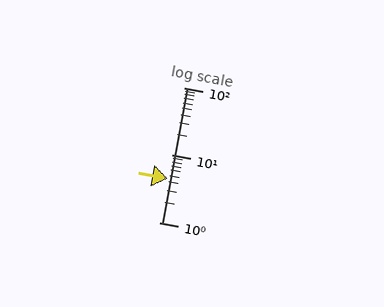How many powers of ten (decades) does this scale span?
The scale spans 2 decades, from 1 to 100.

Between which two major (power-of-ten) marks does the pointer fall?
The pointer is between 1 and 10.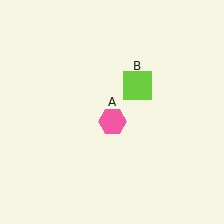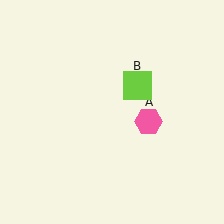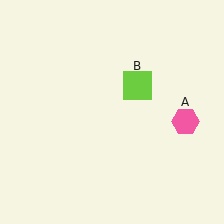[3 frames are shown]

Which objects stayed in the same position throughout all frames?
Lime square (object B) remained stationary.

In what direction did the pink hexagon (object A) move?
The pink hexagon (object A) moved right.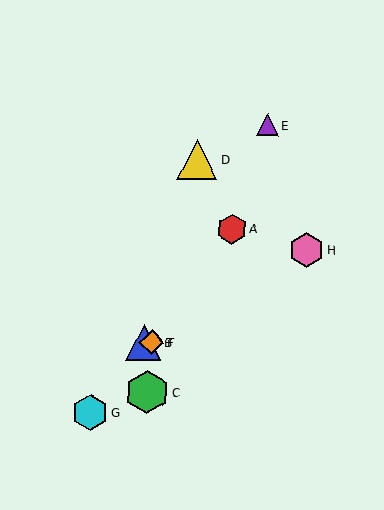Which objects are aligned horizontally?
Objects B, F are aligned horizontally.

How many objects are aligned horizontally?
2 objects (B, F) are aligned horizontally.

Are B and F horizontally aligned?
Yes, both are at y≈342.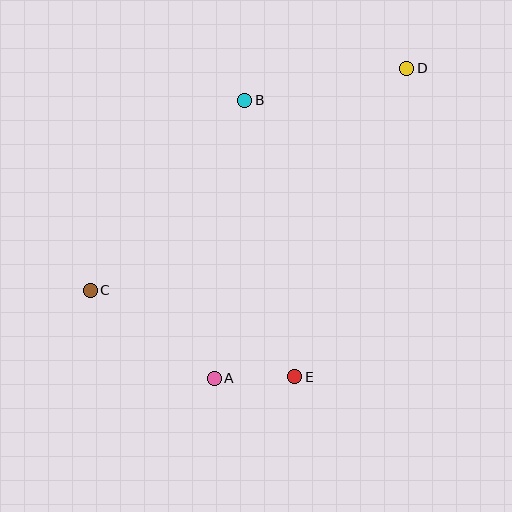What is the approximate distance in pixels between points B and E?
The distance between B and E is approximately 281 pixels.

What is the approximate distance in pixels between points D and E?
The distance between D and E is approximately 328 pixels.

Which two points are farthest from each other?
Points C and D are farthest from each other.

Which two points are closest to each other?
Points A and E are closest to each other.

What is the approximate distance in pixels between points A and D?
The distance between A and D is approximately 365 pixels.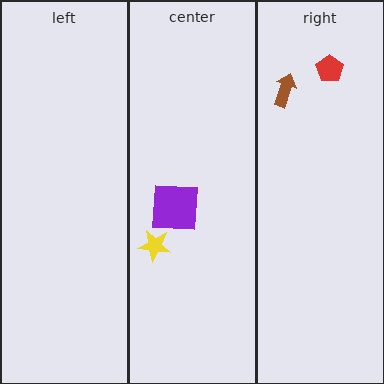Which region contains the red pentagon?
The right region.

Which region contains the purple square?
The center region.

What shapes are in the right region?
The brown arrow, the red pentagon.